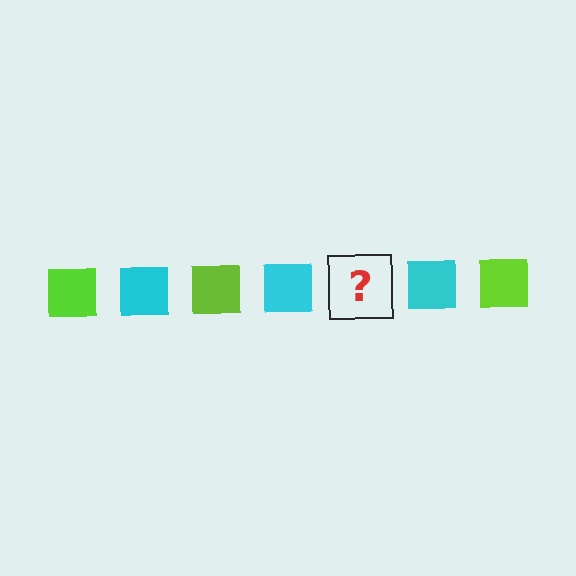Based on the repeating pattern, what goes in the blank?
The blank should be a lime square.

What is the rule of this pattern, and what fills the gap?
The rule is that the pattern cycles through lime, cyan squares. The gap should be filled with a lime square.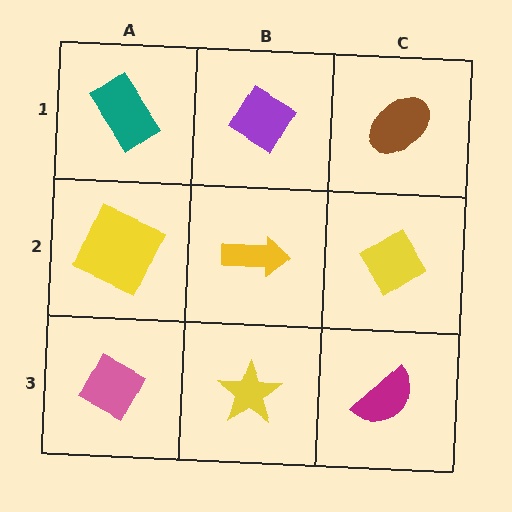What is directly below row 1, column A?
A yellow square.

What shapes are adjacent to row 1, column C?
A yellow diamond (row 2, column C), a purple diamond (row 1, column B).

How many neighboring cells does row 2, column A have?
3.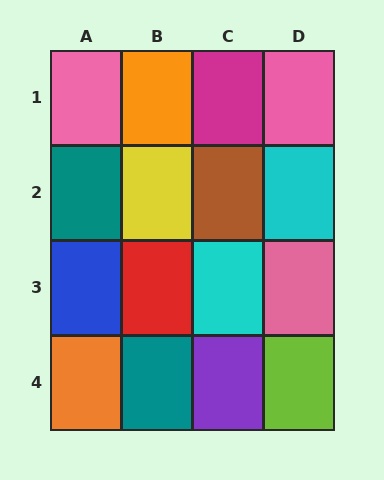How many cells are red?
1 cell is red.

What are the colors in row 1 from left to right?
Pink, orange, magenta, pink.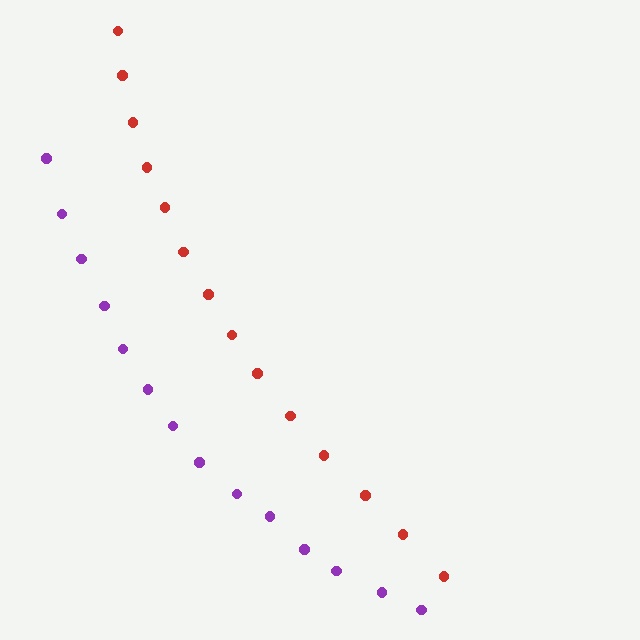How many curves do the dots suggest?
There are 2 distinct paths.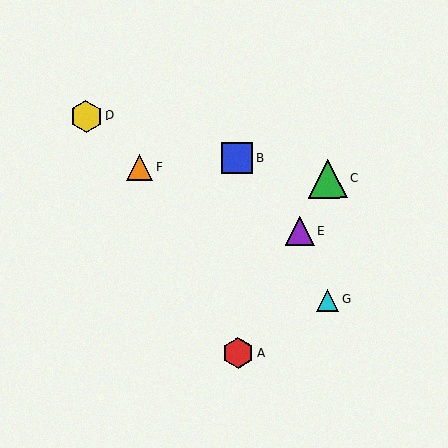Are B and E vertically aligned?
No, B is at x≈237 and E is at x≈300.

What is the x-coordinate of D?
Object D is at x≈86.